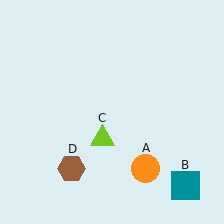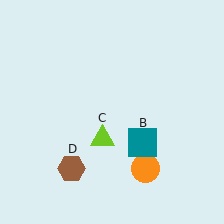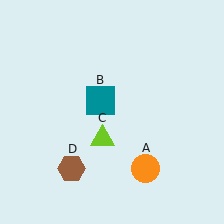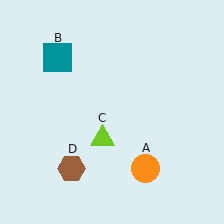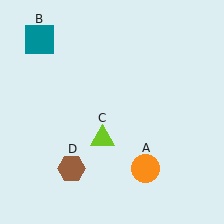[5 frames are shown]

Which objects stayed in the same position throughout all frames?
Orange circle (object A) and lime triangle (object C) and brown hexagon (object D) remained stationary.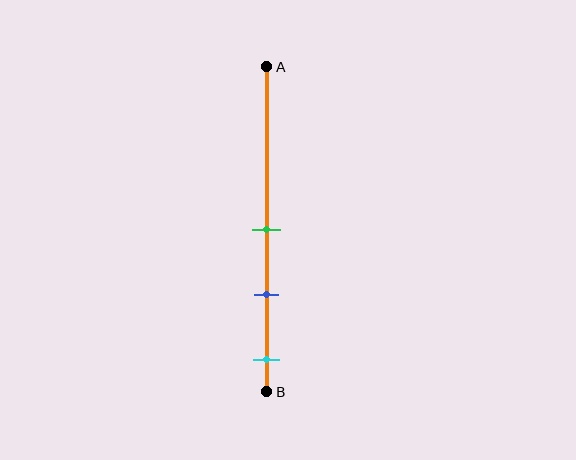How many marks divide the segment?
There are 3 marks dividing the segment.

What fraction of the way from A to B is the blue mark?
The blue mark is approximately 70% (0.7) of the way from A to B.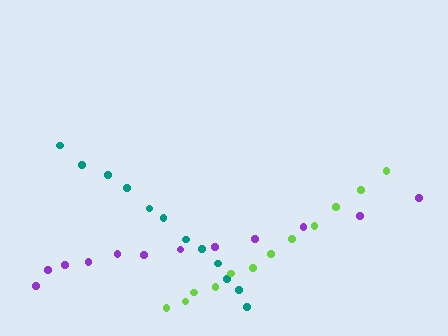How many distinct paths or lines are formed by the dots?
There are 3 distinct paths.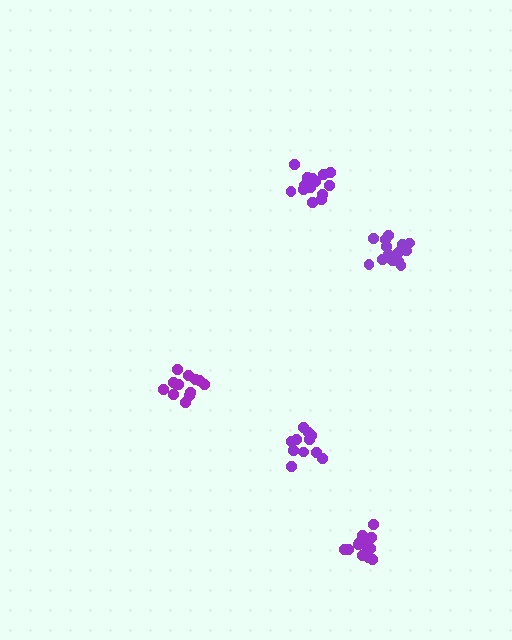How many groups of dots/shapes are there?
There are 5 groups.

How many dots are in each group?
Group 1: 15 dots, Group 2: 13 dots, Group 3: 14 dots, Group 4: 11 dots, Group 5: 16 dots (69 total).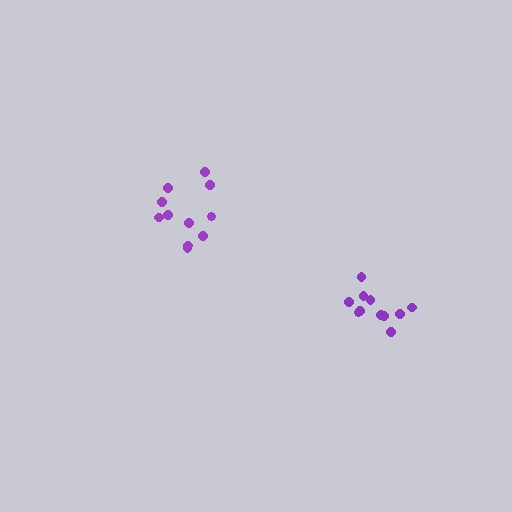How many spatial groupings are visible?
There are 2 spatial groupings.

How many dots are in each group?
Group 1: 11 dots, Group 2: 11 dots (22 total).